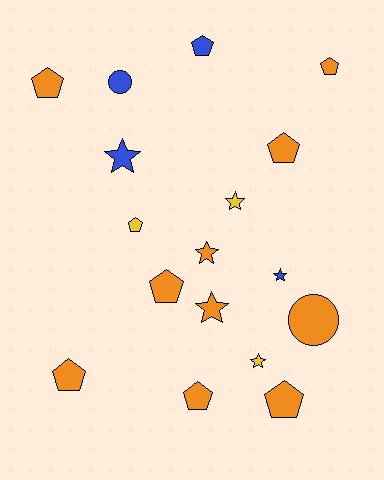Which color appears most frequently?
Orange, with 10 objects.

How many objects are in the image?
There are 17 objects.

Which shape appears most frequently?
Pentagon, with 9 objects.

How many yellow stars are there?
There are 2 yellow stars.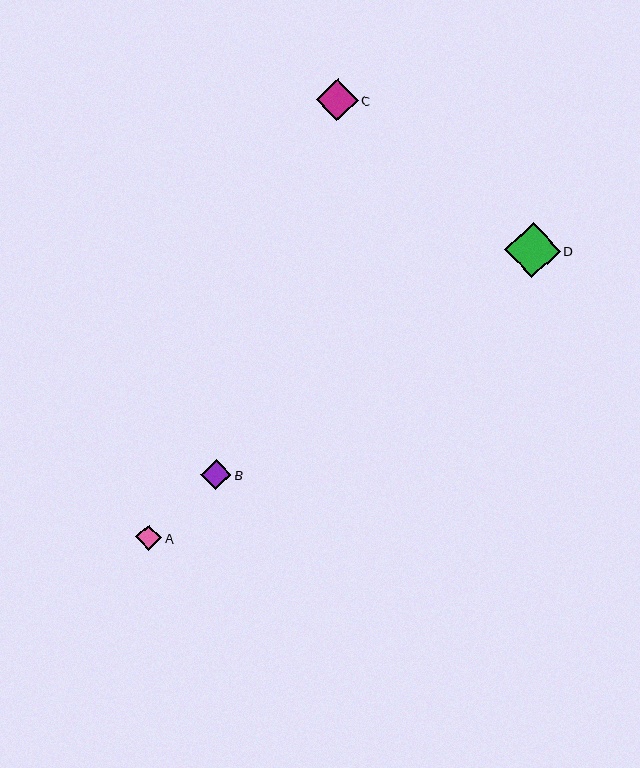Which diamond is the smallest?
Diamond A is the smallest with a size of approximately 26 pixels.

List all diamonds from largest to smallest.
From largest to smallest: D, C, B, A.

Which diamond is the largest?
Diamond D is the largest with a size of approximately 56 pixels.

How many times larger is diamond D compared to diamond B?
Diamond D is approximately 1.9 times the size of diamond B.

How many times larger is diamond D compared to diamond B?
Diamond D is approximately 1.9 times the size of diamond B.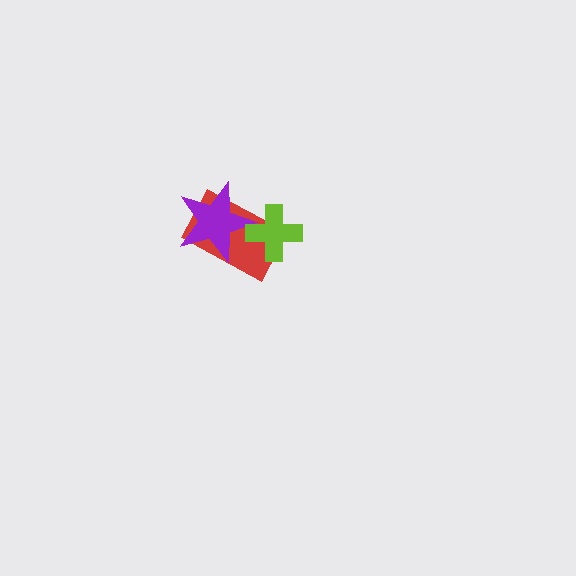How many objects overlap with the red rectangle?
2 objects overlap with the red rectangle.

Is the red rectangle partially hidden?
Yes, it is partially covered by another shape.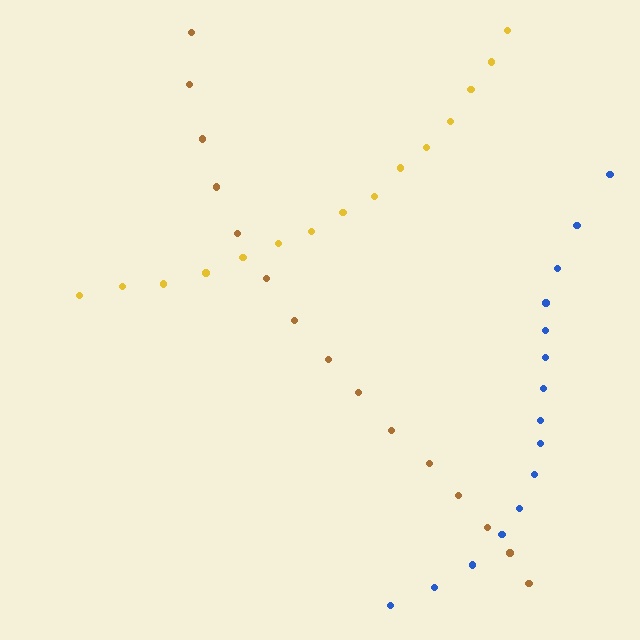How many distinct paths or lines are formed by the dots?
There are 3 distinct paths.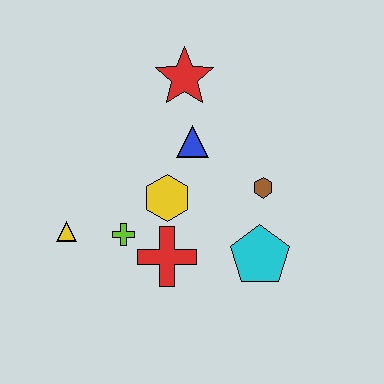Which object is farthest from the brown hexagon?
The yellow triangle is farthest from the brown hexagon.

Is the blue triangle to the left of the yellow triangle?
No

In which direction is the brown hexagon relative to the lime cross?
The brown hexagon is to the right of the lime cross.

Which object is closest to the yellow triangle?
The lime cross is closest to the yellow triangle.